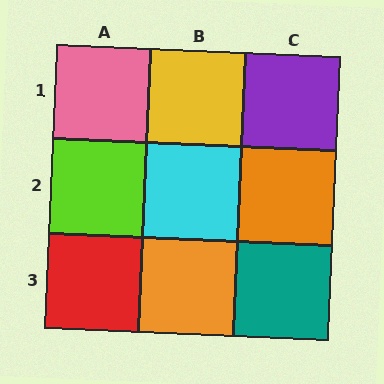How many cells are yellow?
1 cell is yellow.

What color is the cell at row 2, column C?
Orange.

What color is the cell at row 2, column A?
Lime.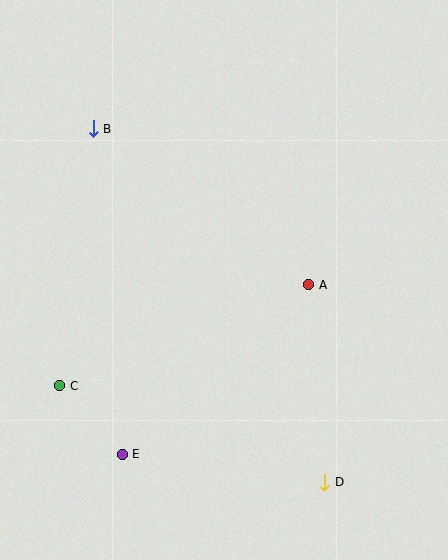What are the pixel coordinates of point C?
Point C is at (60, 386).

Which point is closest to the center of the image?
Point A at (309, 285) is closest to the center.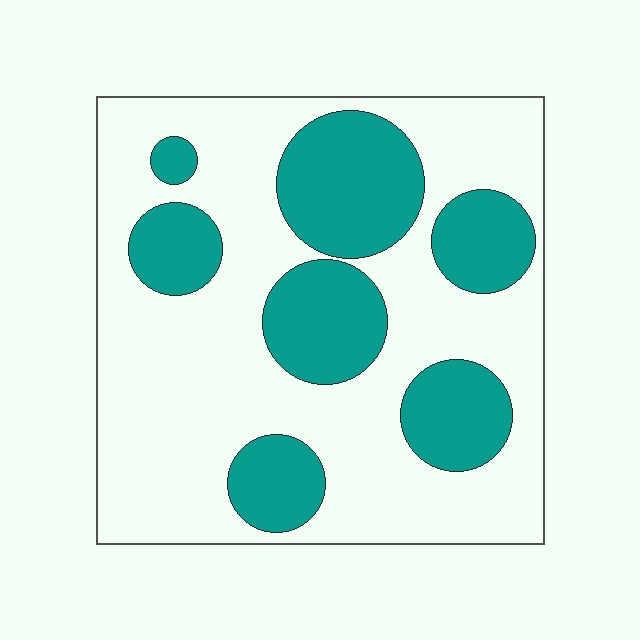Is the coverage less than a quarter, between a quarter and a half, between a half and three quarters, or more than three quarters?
Between a quarter and a half.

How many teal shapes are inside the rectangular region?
7.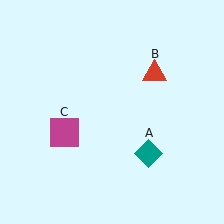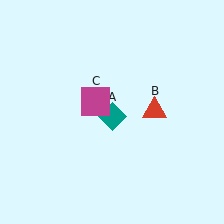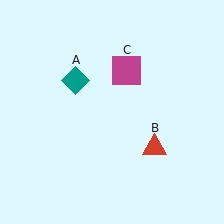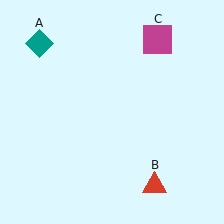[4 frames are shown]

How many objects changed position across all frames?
3 objects changed position: teal diamond (object A), red triangle (object B), magenta square (object C).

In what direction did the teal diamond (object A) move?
The teal diamond (object A) moved up and to the left.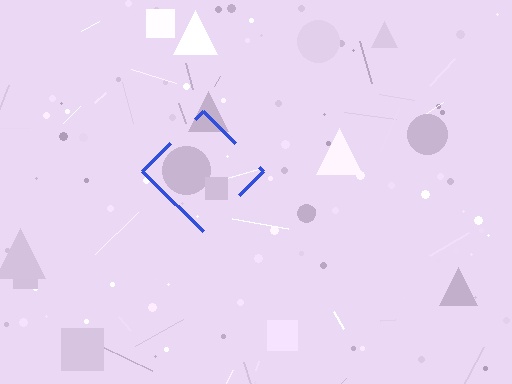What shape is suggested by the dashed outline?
The dashed outline suggests a diamond.